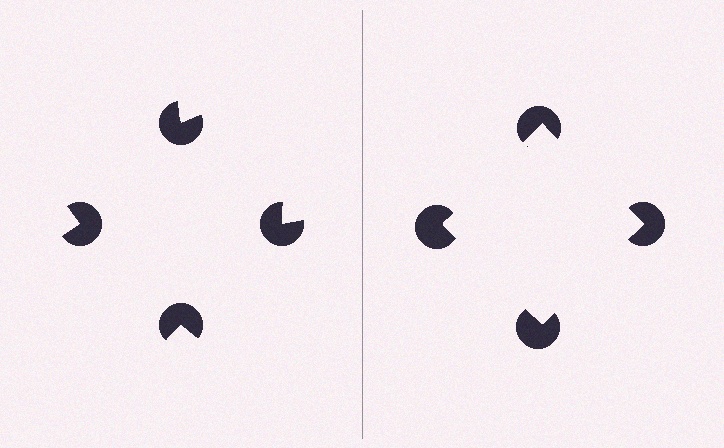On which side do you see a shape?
An illusory square appears on the right side. On the left side the wedge cuts are rotated, so no coherent shape forms.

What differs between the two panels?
The pac-man discs are positioned identically on both sides; only the wedge orientations differ. On the right they align to a square; on the left they are misaligned.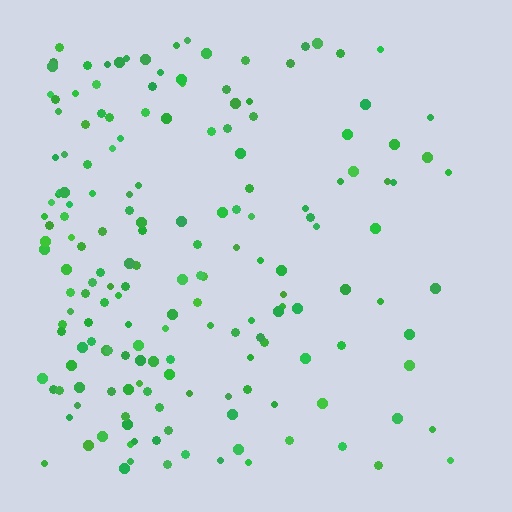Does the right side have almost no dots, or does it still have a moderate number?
Still a moderate number, just noticeably fewer than the left.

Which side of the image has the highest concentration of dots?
The left.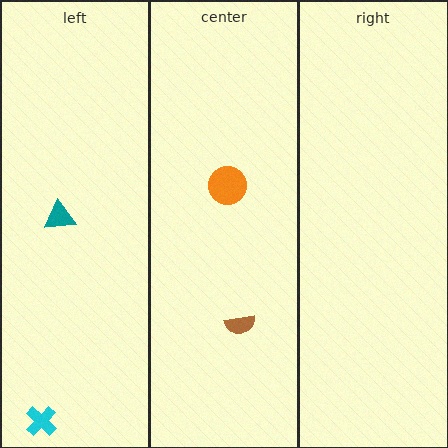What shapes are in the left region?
The teal triangle, the cyan cross.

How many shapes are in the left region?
2.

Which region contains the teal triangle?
The left region.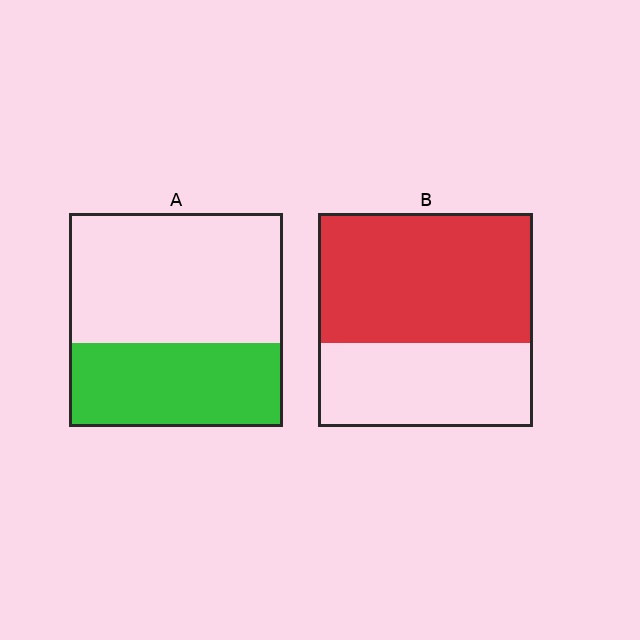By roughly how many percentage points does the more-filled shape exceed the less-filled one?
By roughly 20 percentage points (B over A).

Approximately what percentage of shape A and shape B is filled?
A is approximately 40% and B is approximately 60%.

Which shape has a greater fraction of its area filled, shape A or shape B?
Shape B.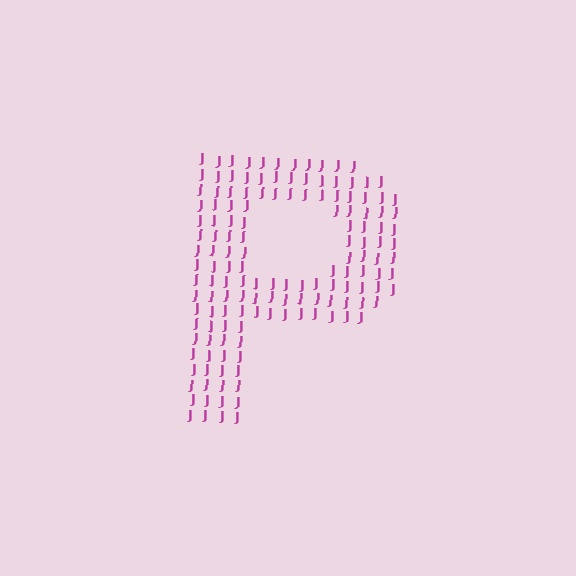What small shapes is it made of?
It is made of small letter J's.